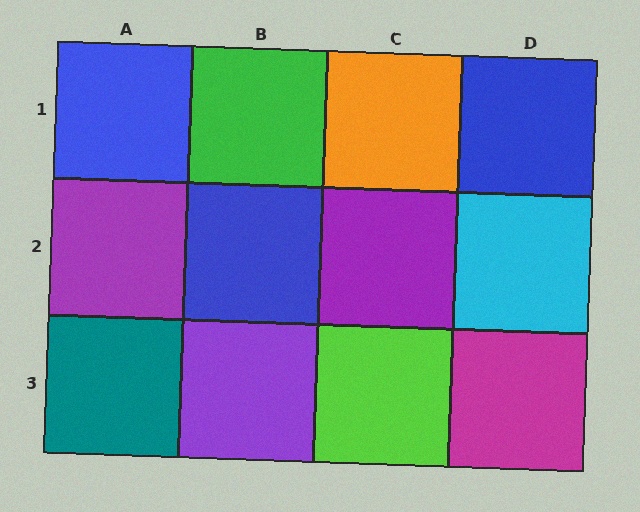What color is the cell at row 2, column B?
Blue.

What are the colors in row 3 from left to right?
Teal, purple, lime, magenta.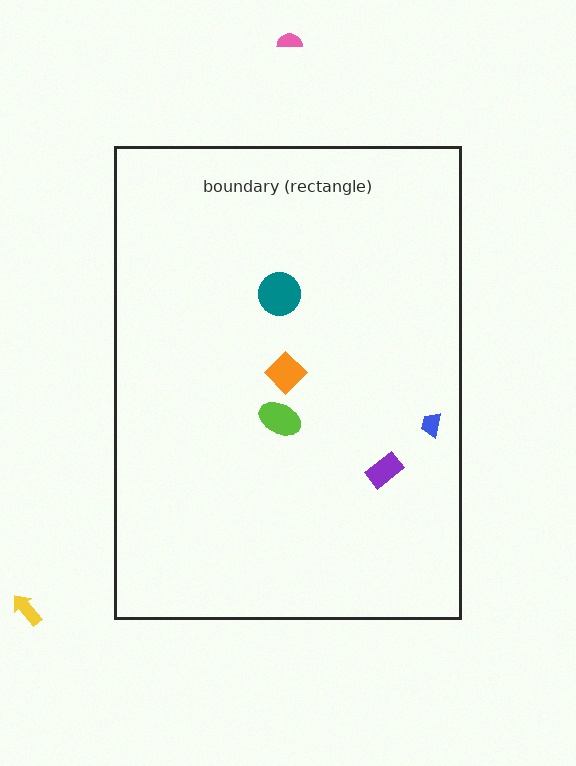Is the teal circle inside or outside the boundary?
Inside.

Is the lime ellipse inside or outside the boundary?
Inside.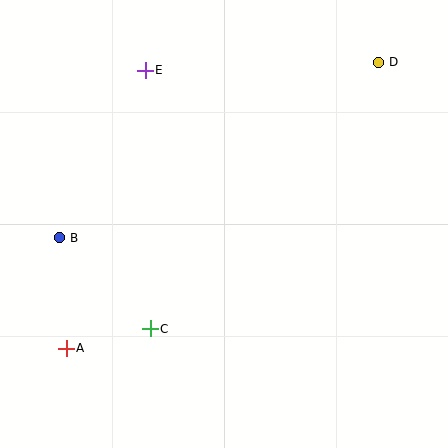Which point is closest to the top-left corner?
Point E is closest to the top-left corner.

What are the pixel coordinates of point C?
Point C is at (150, 329).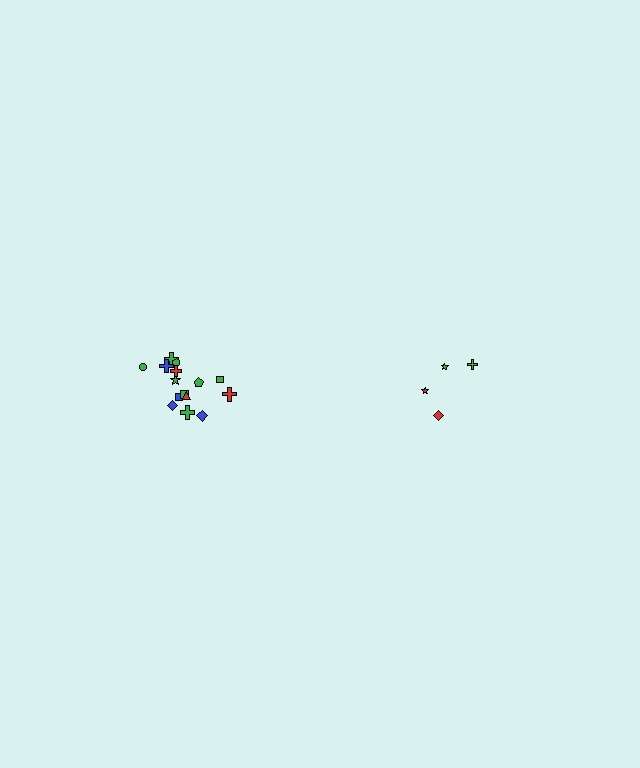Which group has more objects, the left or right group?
The left group.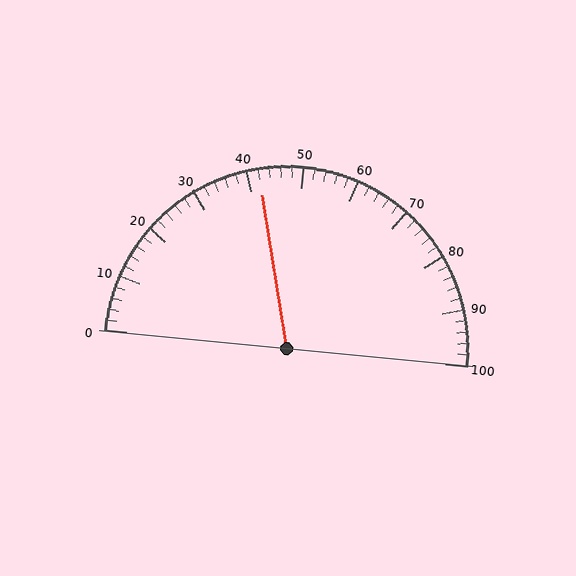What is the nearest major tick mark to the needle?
The nearest major tick mark is 40.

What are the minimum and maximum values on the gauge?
The gauge ranges from 0 to 100.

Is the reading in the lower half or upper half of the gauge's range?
The reading is in the lower half of the range (0 to 100).